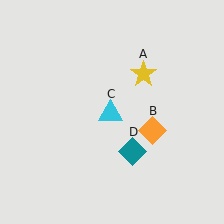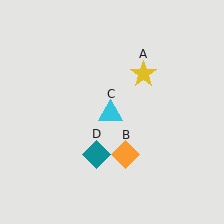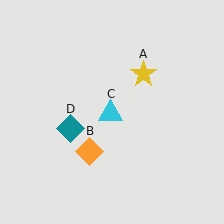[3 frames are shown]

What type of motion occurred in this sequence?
The orange diamond (object B), teal diamond (object D) rotated clockwise around the center of the scene.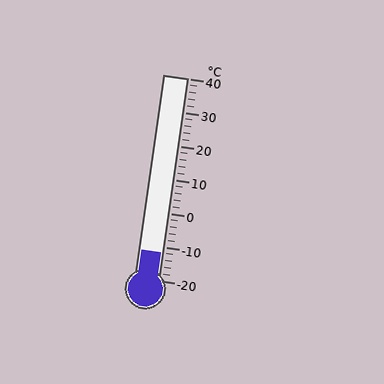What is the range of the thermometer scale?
The thermometer scale ranges from -20°C to 40°C.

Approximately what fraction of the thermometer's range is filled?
The thermometer is filled to approximately 15% of its range.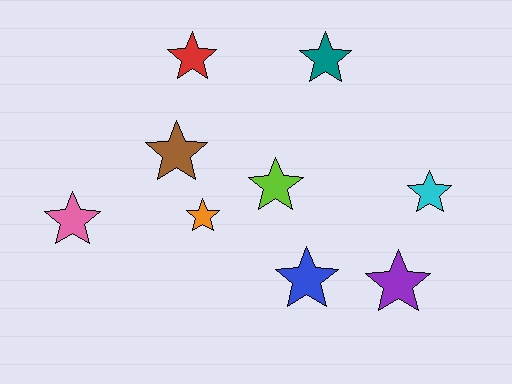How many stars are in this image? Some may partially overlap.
There are 9 stars.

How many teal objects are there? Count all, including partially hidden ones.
There is 1 teal object.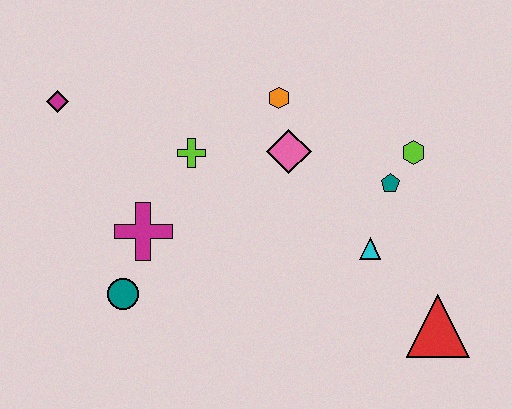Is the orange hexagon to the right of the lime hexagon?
No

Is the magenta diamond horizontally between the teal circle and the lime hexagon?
No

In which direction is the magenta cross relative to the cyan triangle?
The magenta cross is to the left of the cyan triangle.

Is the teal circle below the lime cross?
Yes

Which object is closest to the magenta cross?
The teal circle is closest to the magenta cross.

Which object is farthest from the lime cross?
The red triangle is farthest from the lime cross.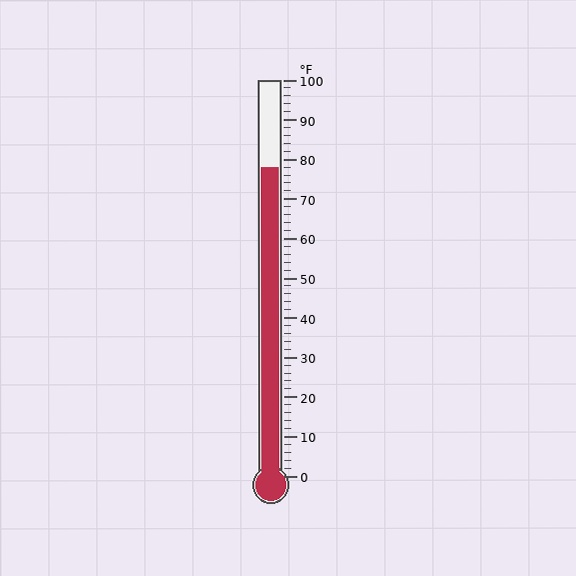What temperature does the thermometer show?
The thermometer shows approximately 78°F.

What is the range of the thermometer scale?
The thermometer scale ranges from 0°F to 100°F.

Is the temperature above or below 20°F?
The temperature is above 20°F.